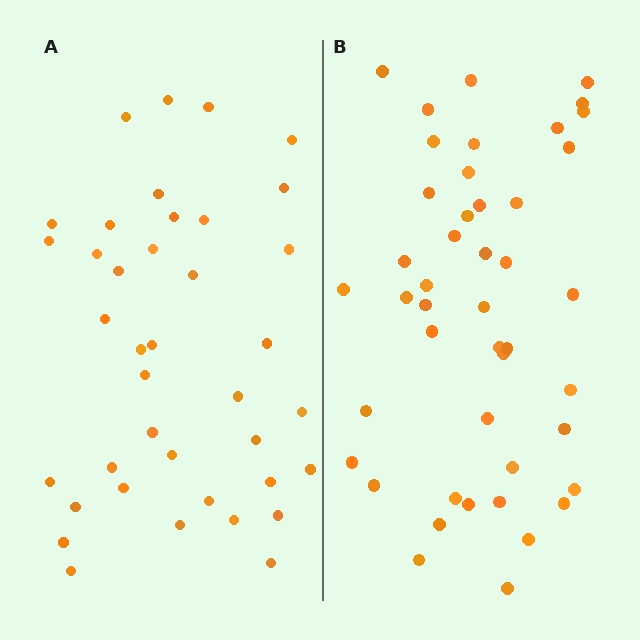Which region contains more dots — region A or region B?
Region B (the right region) has more dots.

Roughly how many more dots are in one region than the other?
Region B has about 6 more dots than region A.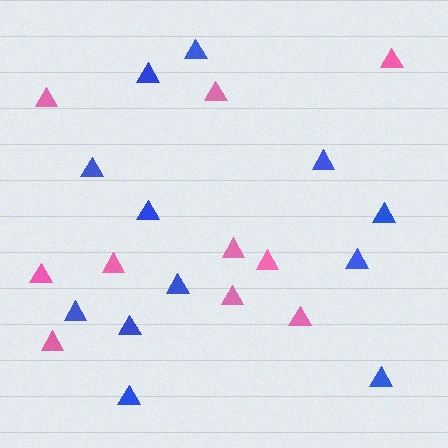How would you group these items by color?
There are 2 groups: one group of blue triangles (12) and one group of pink triangles (10).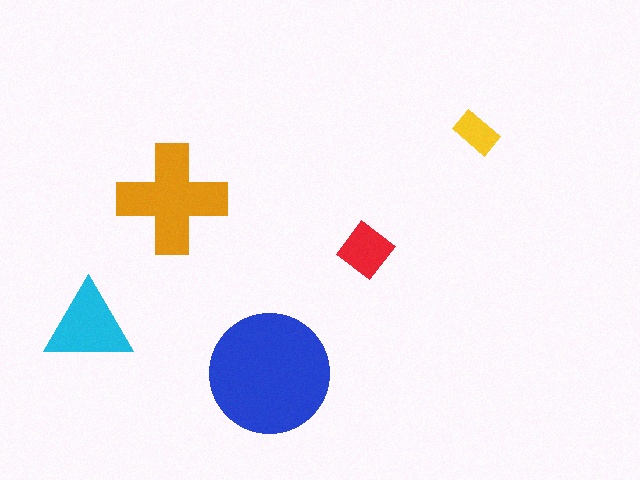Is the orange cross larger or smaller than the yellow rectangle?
Larger.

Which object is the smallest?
The yellow rectangle.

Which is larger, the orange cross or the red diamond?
The orange cross.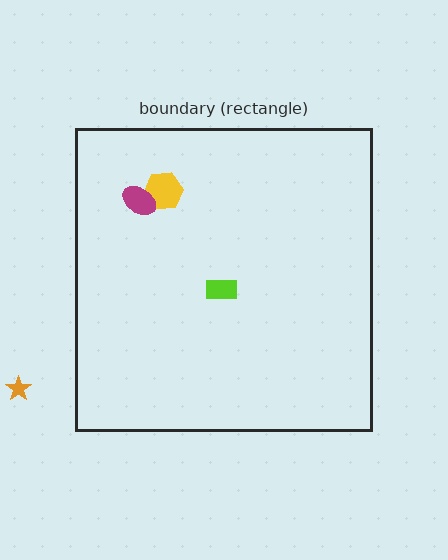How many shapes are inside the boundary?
3 inside, 1 outside.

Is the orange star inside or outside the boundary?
Outside.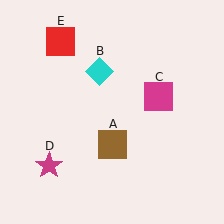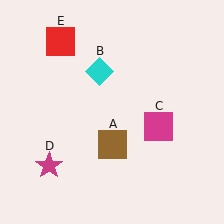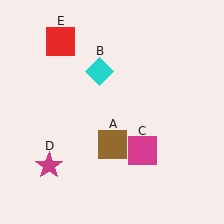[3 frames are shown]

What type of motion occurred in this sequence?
The magenta square (object C) rotated clockwise around the center of the scene.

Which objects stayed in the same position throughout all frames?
Brown square (object A) and cyan diamond (object B) and magenta star (object D) and red square (object E) remained stationary.